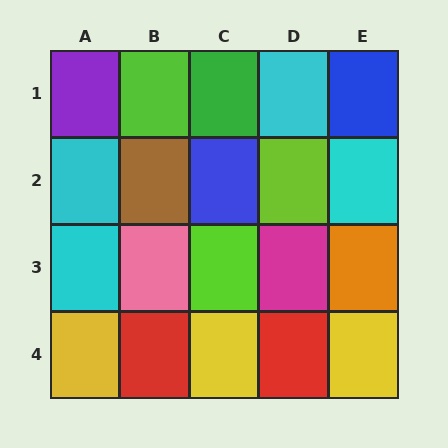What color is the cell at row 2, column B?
Brown.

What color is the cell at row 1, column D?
Cyan.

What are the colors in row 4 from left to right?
Yellow, red, yellow, red, yellow.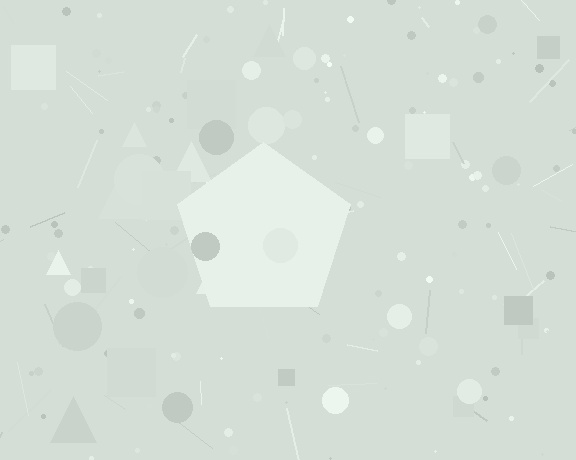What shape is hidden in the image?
A pentagon is hidden in the image.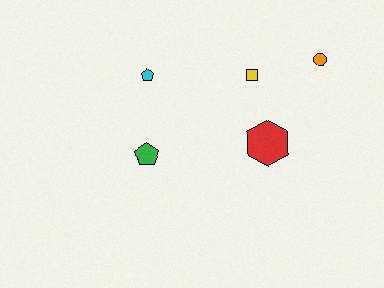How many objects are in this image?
There are 5 objects.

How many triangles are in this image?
There are no triangles.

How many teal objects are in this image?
There are no teal objects.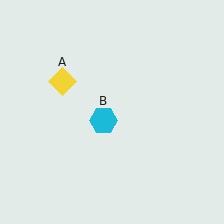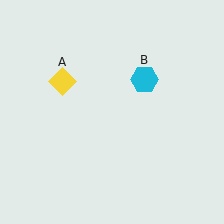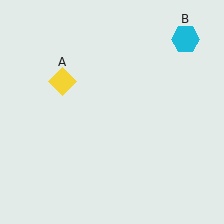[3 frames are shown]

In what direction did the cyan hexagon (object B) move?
The cyan hexagon (object B) moved up and to the right.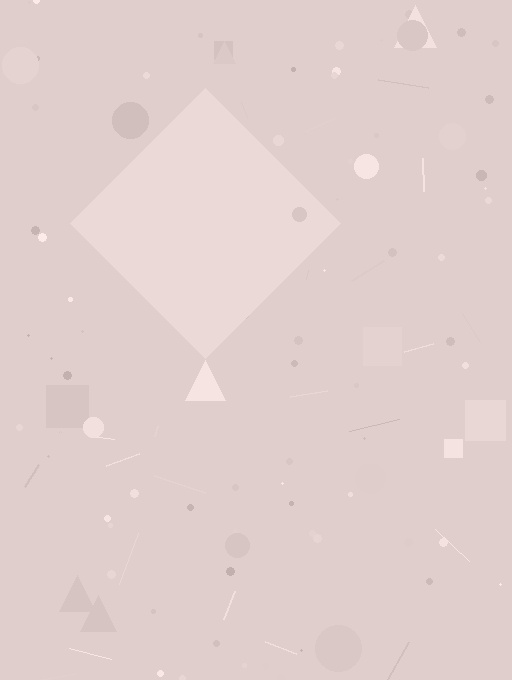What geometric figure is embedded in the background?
A diamond is embedded in the background.